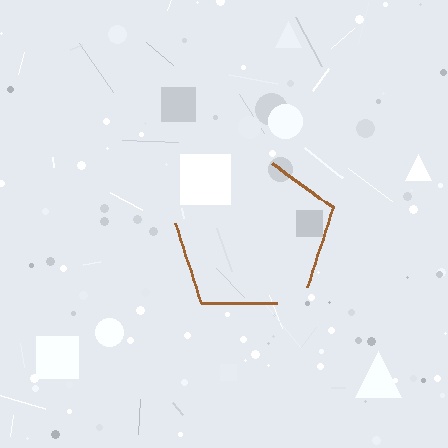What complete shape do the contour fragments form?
The contour fragments form a pentagon.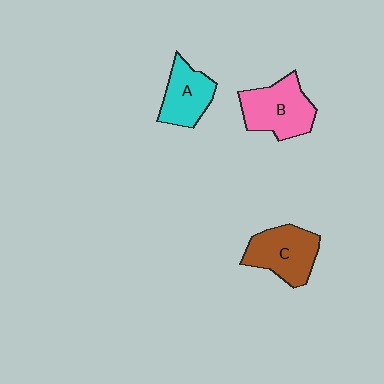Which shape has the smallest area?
Shape A (cyan).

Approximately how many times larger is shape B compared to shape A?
Approximately 1.3 times.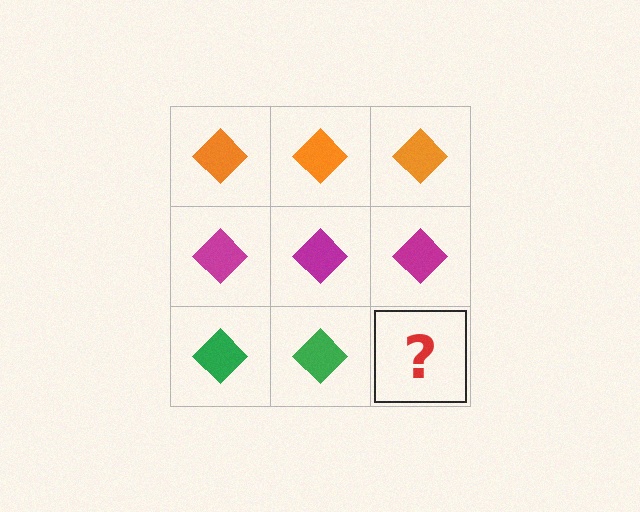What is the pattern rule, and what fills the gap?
The rule is that each row has a consistent color. The gap should be filled with a green diamond.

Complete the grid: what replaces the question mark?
The question mark should be replaced with a green diamond.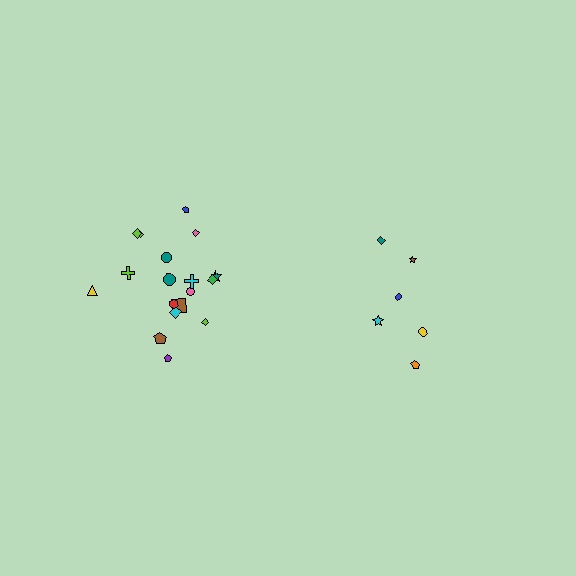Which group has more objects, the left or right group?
The left group.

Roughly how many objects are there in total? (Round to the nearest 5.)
Roughly 25 objects in total.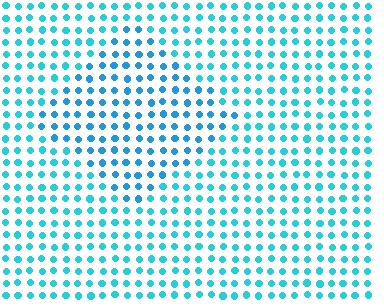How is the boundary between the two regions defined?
The boundary is defined purely by a slight shift in hue (about 18 degrees). Spacing, size, and orientation are identical on both sides.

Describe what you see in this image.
The image is filled with small cyan elements in a uniform arrangement. A diamond-shaped region is visible where the elements are tinted to a slightly different hue, forming a subtle color boundary.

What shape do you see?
I see a diamond.